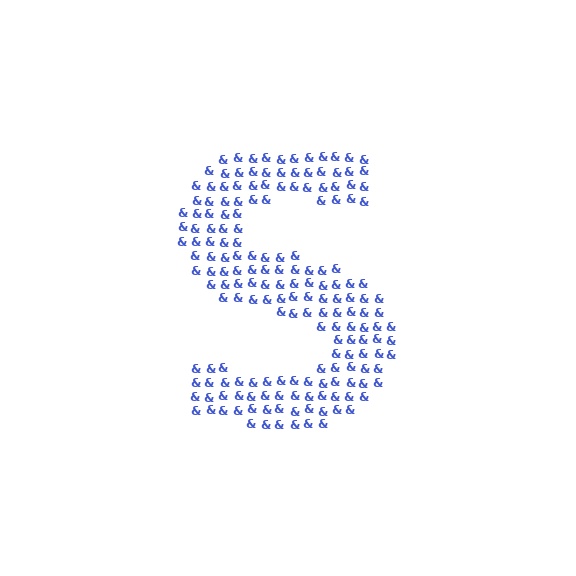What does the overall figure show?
The overall figure shows the letter S.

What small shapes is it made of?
It is made of small ampersands.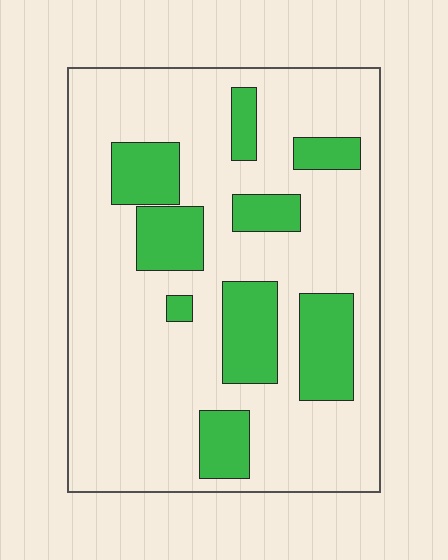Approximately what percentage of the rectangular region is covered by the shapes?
Approximately 25%.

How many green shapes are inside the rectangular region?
9.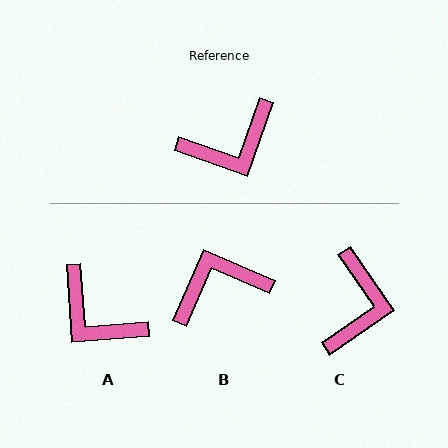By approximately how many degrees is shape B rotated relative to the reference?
Approximately 176 degrees counter-clockwise.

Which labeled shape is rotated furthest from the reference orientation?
B, about 176 degrees away.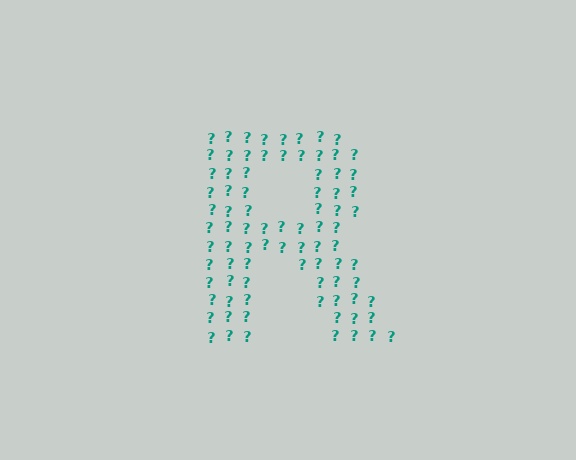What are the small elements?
The small elements are question marks.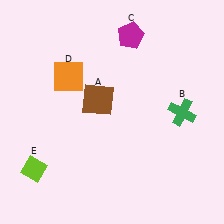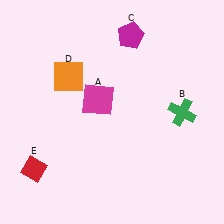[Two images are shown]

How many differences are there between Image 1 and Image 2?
There are 2 differences between the two images.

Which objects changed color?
A changed from brown to magenta. E changed from lime to red.